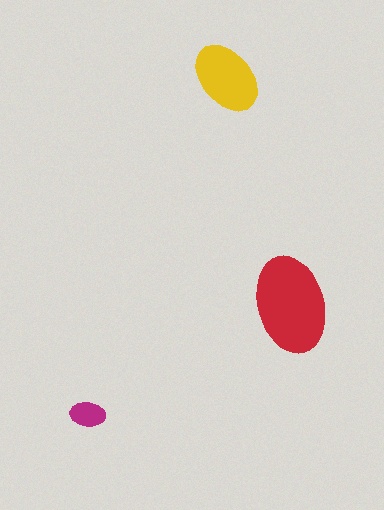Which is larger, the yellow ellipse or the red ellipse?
The red one.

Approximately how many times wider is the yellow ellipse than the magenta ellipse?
About 2 times wider.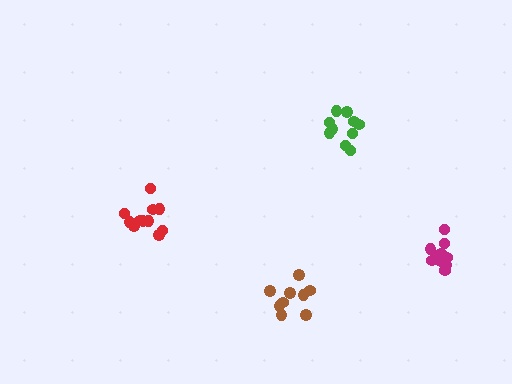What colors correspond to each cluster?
The clusters are colored: magenta, green, brown, red.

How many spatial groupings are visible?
There are 4 spatial groupings.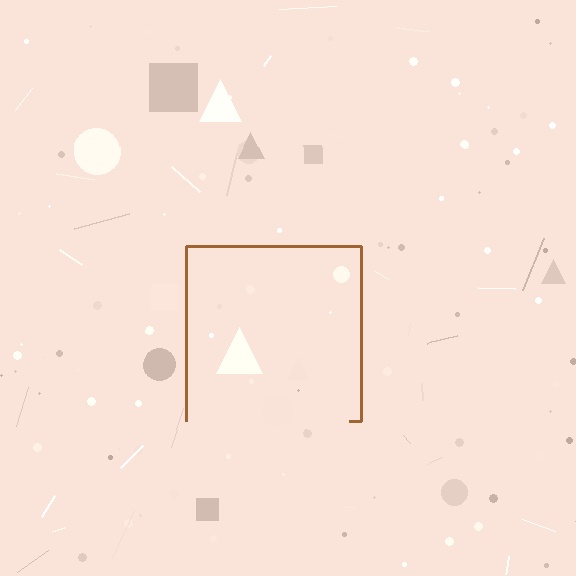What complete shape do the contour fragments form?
The contour fragments form a square.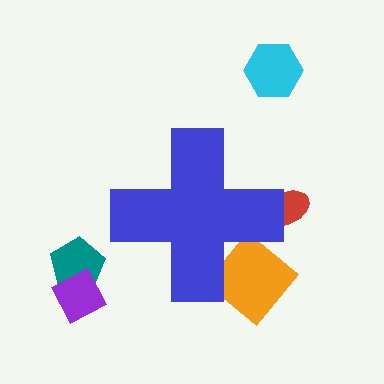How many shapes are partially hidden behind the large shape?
2 shapes are partially hidden.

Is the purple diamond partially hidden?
No, the purple diamond is fully visible.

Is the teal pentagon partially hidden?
No, the teal pentagon is fully visible.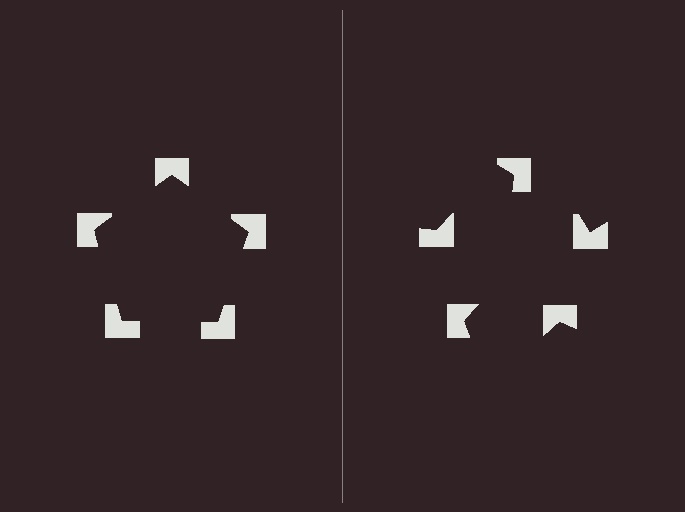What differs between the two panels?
The notched squares are positioned identically on both sides; only the wedge orientations differ. On the left they align to a pentagon; on the right they are misaligned.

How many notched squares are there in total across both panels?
10 — 5 on each side.